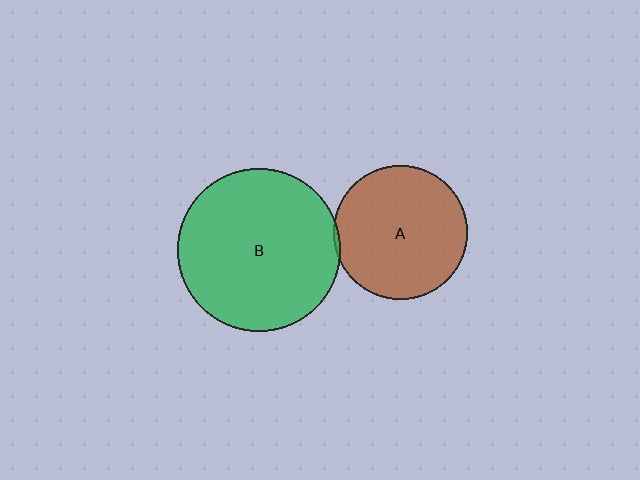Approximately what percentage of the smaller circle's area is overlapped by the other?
Approximately 5%.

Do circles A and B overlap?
Yes.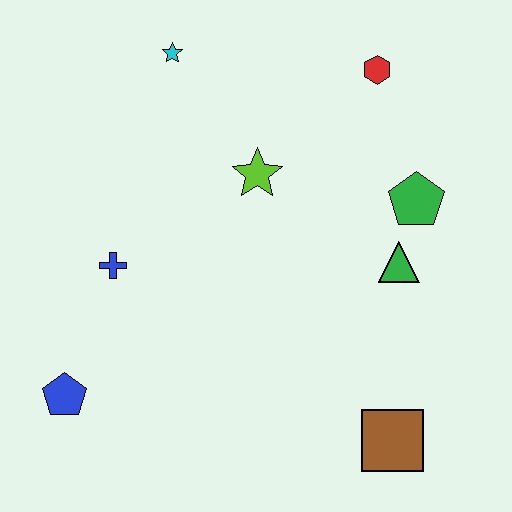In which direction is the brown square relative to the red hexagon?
The brown square is below the red hexagon.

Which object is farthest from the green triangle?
The blue pentagon is farthest from the green triangle.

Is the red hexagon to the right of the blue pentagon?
Yes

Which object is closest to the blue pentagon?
The blue cross is closest to the blue pentagon.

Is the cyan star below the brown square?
No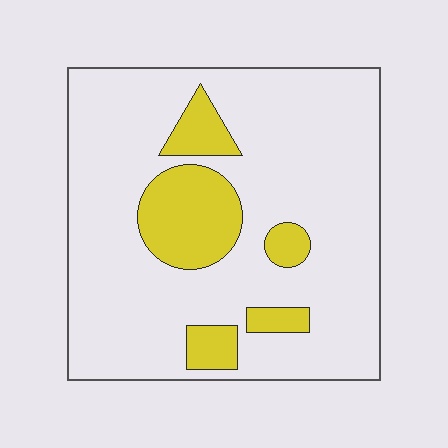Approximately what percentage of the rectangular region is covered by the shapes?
Approximately 20%.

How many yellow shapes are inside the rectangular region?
5.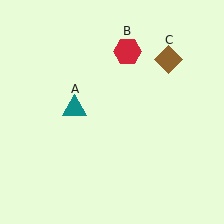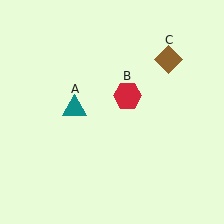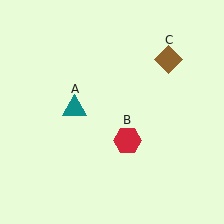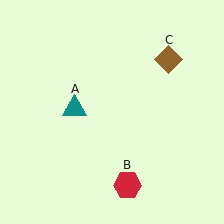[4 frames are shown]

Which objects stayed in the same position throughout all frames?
Teal triangle (object A) and brown diamond (object C) remained stationary.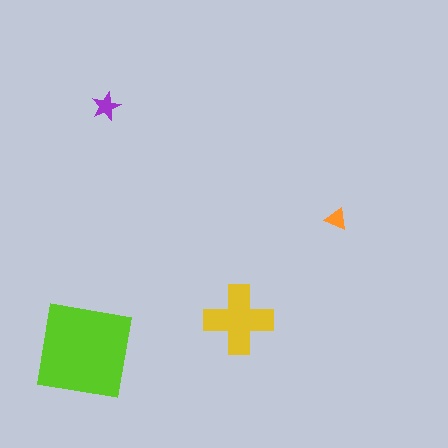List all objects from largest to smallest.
The lime square, the yellow cross, the purple star, the orange triangle.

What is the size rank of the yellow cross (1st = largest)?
2nd.